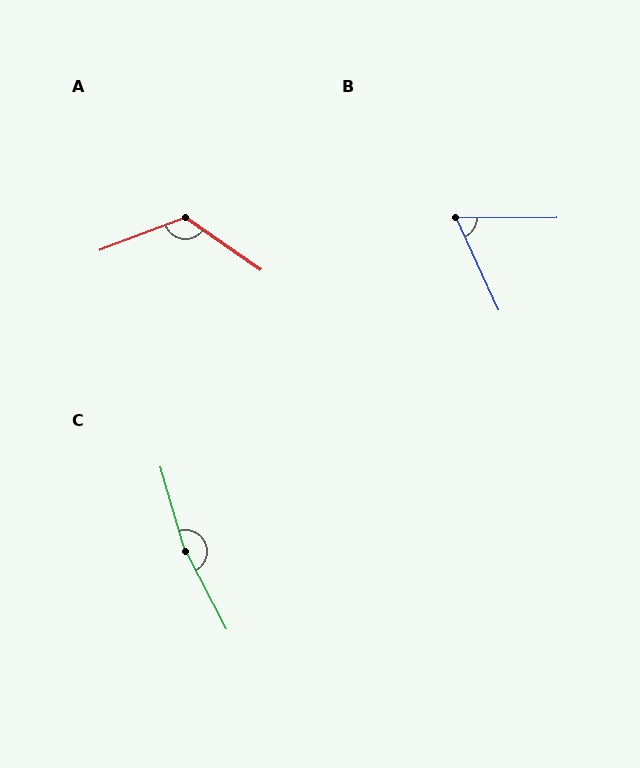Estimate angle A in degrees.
Approximately 125 degrees.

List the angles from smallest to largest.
B (66°), A (125°), C (169°).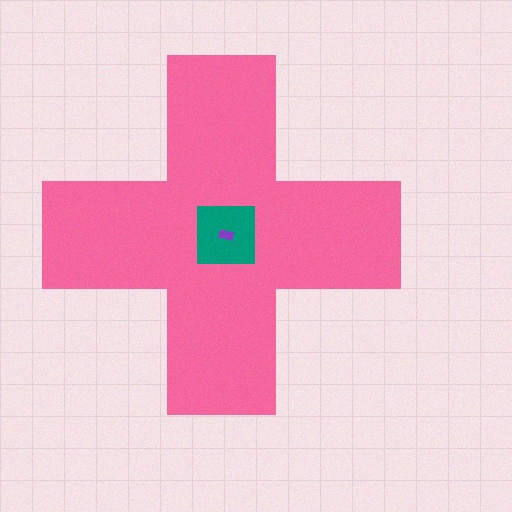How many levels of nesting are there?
3.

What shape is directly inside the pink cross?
The teal square.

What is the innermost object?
The purple rectangle.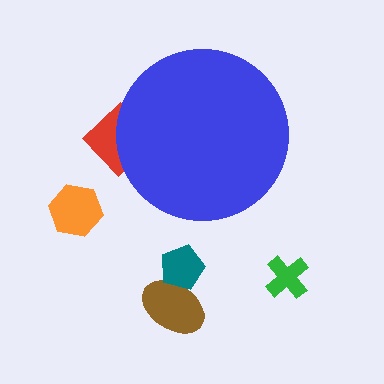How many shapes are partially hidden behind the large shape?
1 shape is partially hidden.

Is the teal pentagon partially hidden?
No, the teal pentagon is fully visible.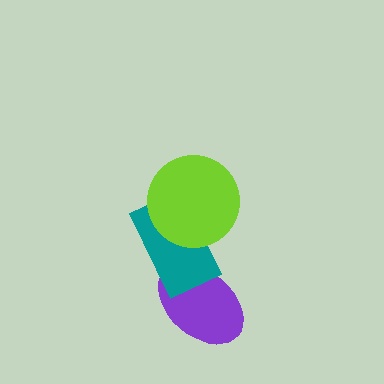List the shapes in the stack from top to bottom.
From top to bottom: the lime circle, the teal rectangle, the purple ellipse.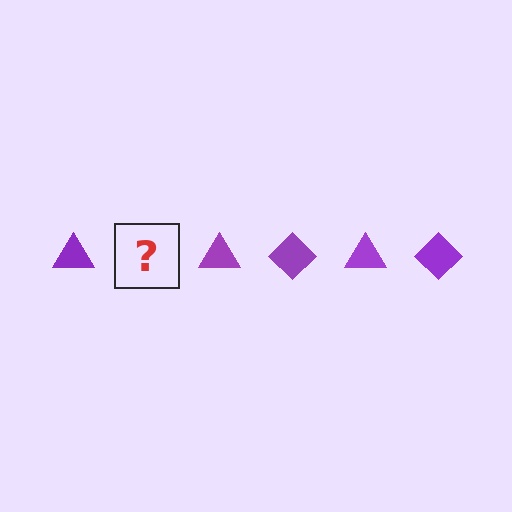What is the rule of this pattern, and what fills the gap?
The rule is that the pattern cycles through triangle, diamond shapes in purple. The gap should be filled with a purple diamond.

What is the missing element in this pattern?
The missing element is a purple diamond.